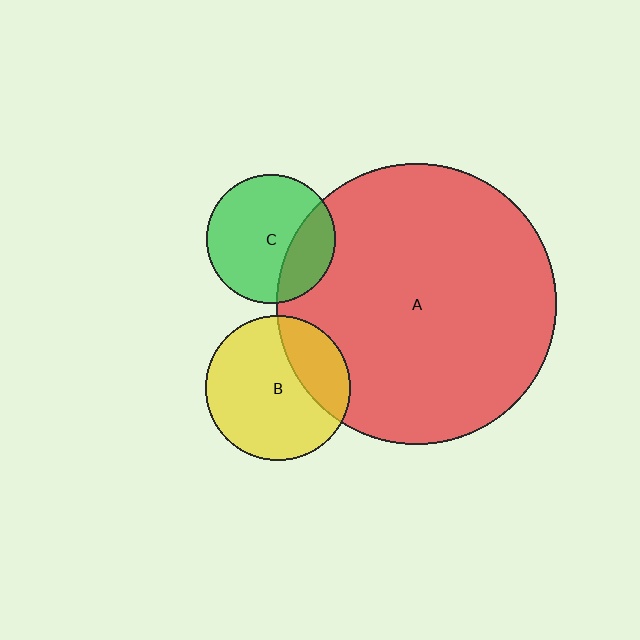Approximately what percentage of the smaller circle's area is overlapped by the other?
Approximately 25%.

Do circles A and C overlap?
Yes.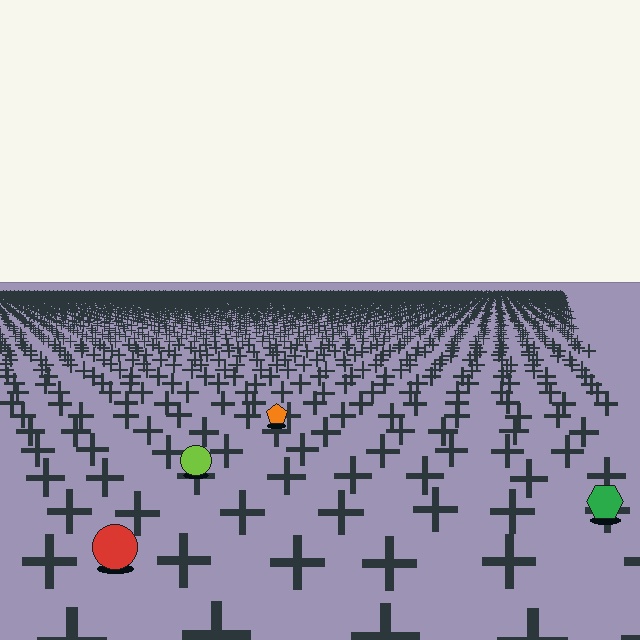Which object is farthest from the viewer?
The orange pentagon is farthest from the viewer. It appears smaller and the ground texture around it is denser.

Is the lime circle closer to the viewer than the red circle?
No. The red circle is closer — you can tell from the texture gradient: the ground texture is coarser near it.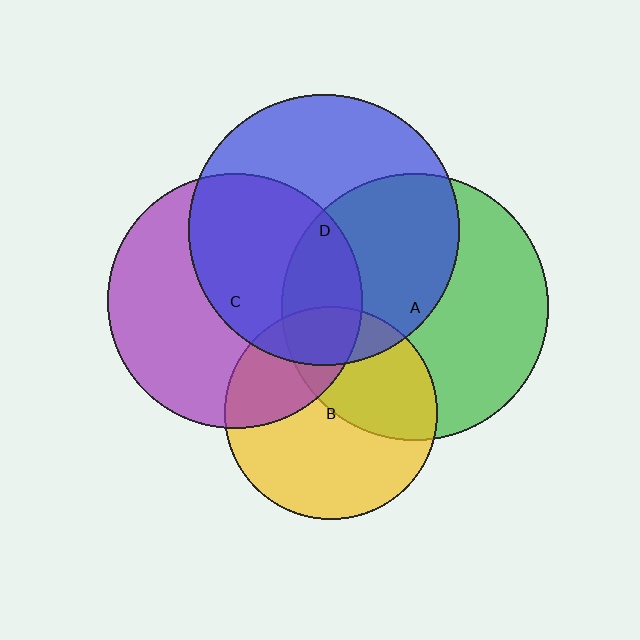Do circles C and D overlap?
Yes.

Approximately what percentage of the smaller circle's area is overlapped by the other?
Approximately 50%.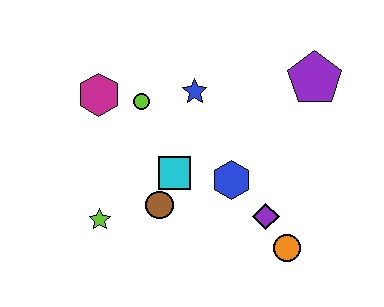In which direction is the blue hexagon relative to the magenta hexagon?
The blue hexagon is to the right of the magenta hexagon.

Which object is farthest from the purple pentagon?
The lime star is farthest from the purple pentagon.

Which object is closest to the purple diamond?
The orange circle is closest to the purple diamond.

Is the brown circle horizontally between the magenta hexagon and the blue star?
Yes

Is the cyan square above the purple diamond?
Yes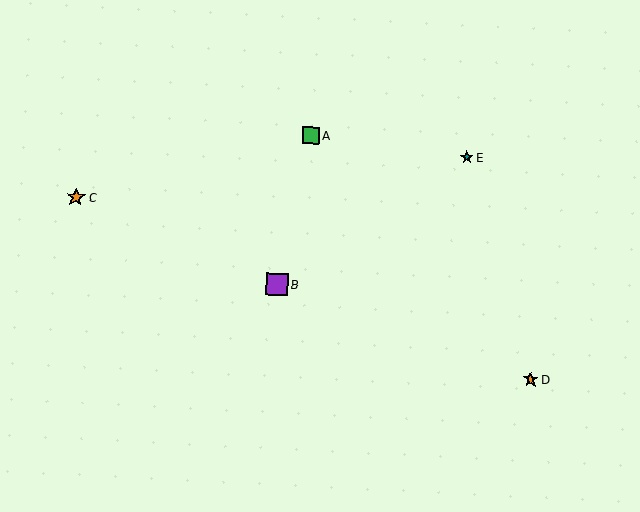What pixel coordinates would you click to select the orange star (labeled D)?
Click at (531, 379) to select the orange star D.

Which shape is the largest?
The purple square (labeled B) is the largest.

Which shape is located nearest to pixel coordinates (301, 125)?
The green square (labeled A) at (310, 136) is nearest to that location.